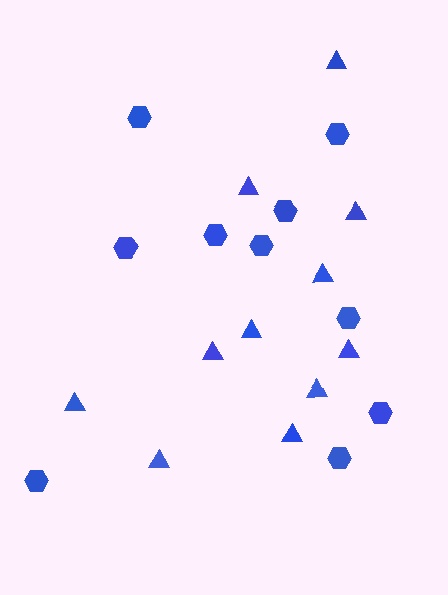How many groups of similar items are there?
There are 2 groups: one group of triangles (11) and one group of hexagons (10).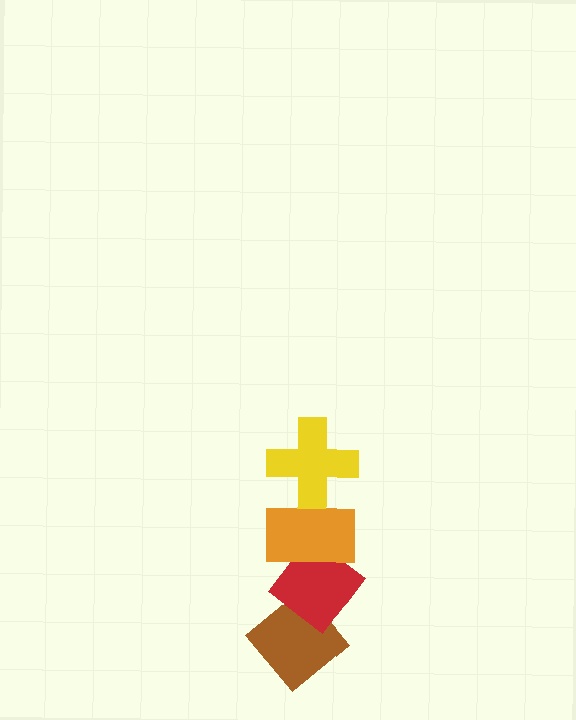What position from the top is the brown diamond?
The brown diamond is 4th from the top.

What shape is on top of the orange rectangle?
The yellow cross is on top of the orange rectangle.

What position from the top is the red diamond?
The red diamond is 3rd from the top.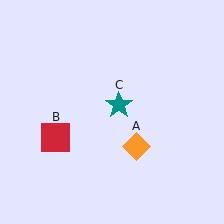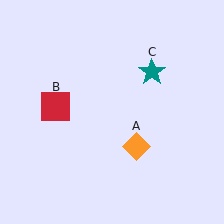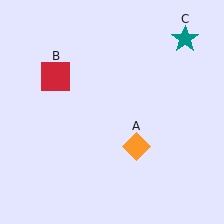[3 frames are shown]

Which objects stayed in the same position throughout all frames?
Orange diamond (object A) remained stationary.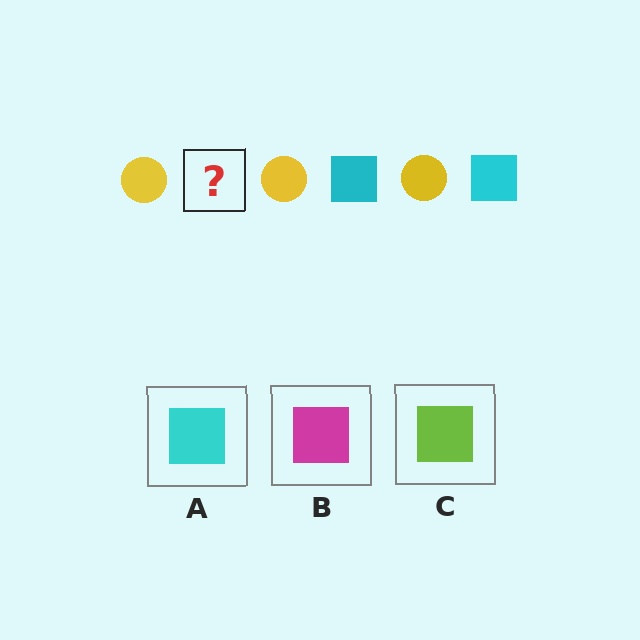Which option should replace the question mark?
Option A.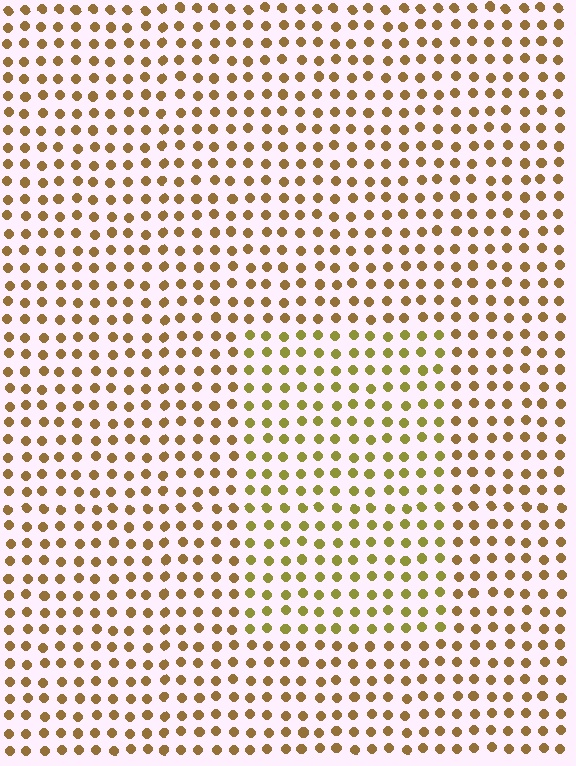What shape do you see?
I see a rectangle.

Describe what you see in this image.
The image is filled with small brown elements in a uniform arrangement. A rectangle-shaped region is visible where the elements are tinted to a slightly different hue, forming a subtle color boundary.